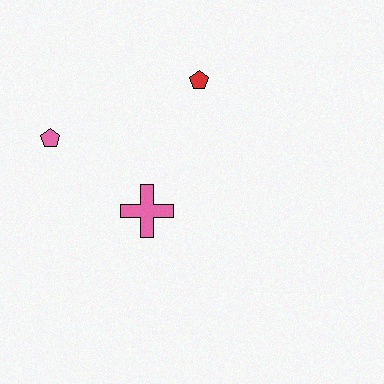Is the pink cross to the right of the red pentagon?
No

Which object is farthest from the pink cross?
The red pentagon is farthest from the pink cross.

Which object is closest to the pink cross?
The pink pentagon is closest to the pink cross.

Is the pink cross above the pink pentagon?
No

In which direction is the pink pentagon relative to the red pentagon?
The pink pentagon is to the left of the red pentagon.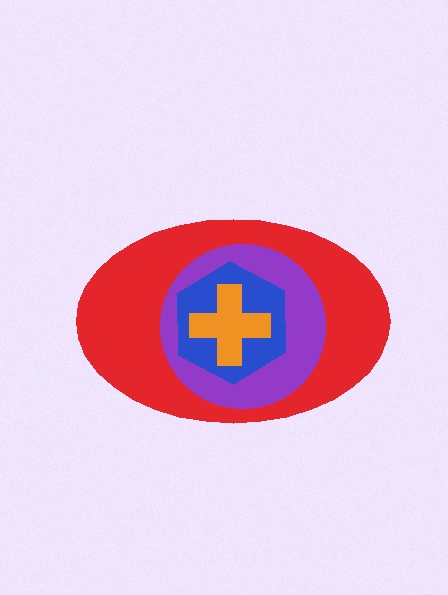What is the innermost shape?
The orange cross.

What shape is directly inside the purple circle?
The blue hexagon.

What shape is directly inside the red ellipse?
The purple circle.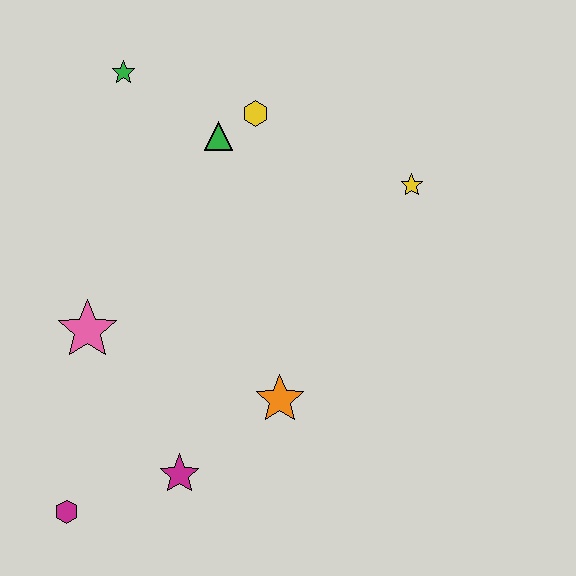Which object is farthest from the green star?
The magenta hexagon is farthest from the green star.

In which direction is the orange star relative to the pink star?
The orange star is to the right of the pink star.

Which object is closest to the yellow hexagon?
The green triangle is closest to the yellow hexagon.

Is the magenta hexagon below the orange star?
Yes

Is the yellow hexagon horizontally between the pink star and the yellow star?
Yes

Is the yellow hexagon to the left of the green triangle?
No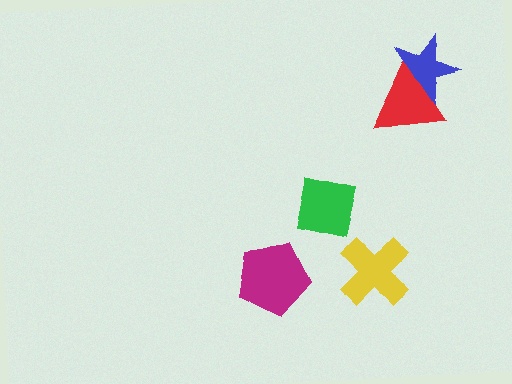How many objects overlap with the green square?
0 objects overlap with the green square.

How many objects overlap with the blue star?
1 object overlaps with the blue star.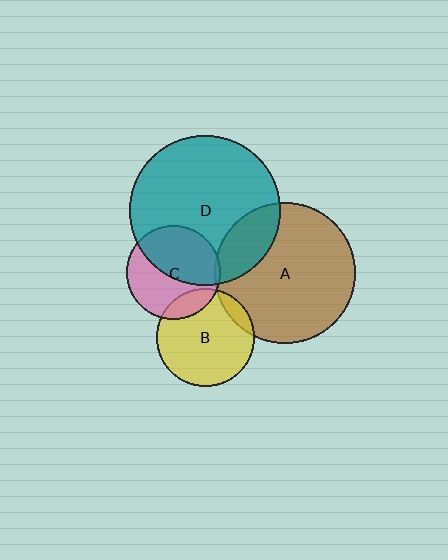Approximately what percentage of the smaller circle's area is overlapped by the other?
Approximately 10%.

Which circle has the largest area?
Circle D (teal).